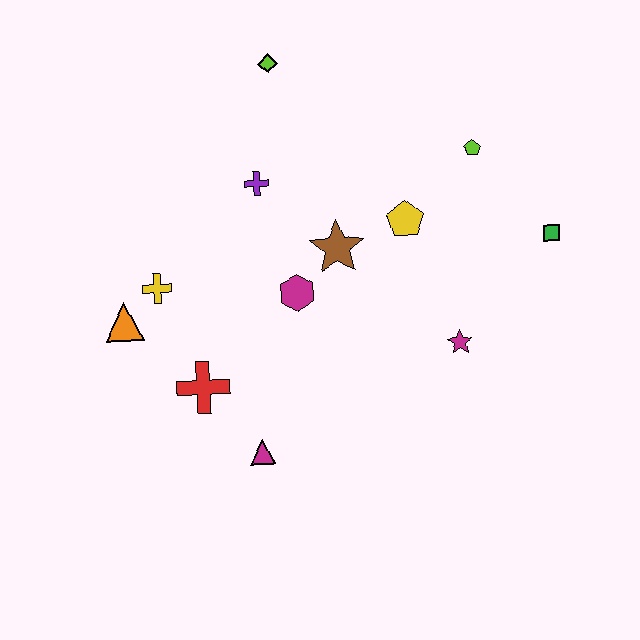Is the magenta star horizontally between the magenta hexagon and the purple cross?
No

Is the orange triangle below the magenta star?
No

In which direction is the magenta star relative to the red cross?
The magenta star is to the right of the red cross.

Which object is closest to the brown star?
The magenta hexagon is closest to the brown star.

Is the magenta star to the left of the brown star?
No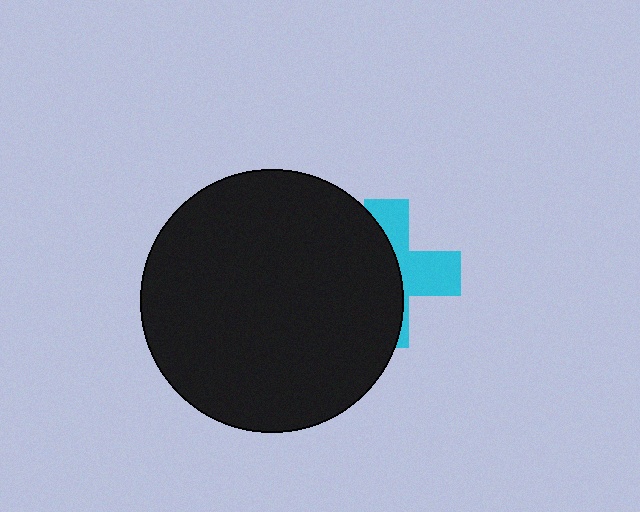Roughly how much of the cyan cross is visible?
A small part of it is visible (roughly 41%).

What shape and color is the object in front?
The object in front is a black circle.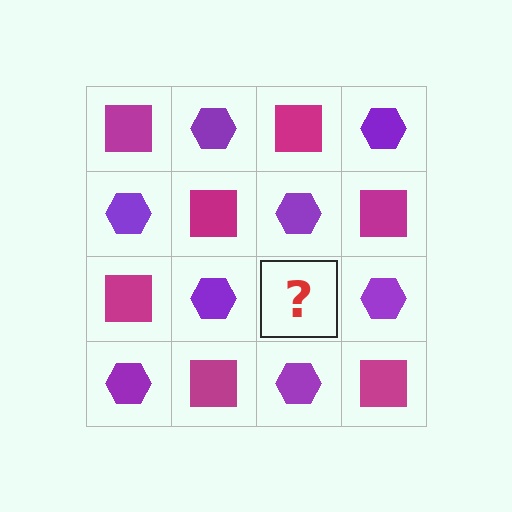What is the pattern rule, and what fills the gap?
The rule is that it alternates magenta square and purple hexagon in a checkerboard pattern. The gap should be filled with a magenta square.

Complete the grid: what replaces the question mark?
The question mark should be replaced with a magenta square.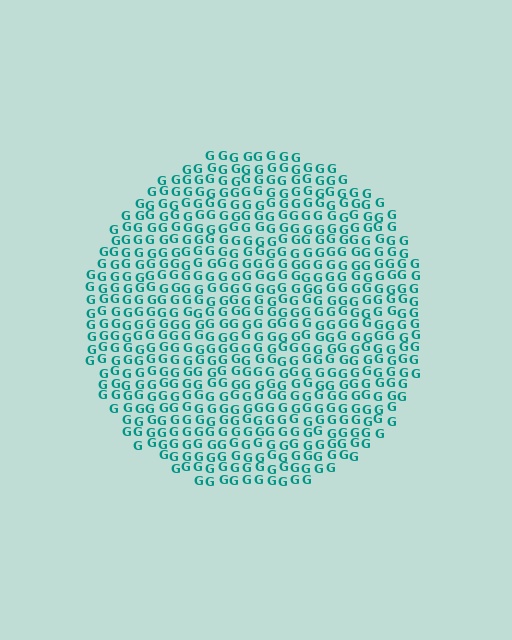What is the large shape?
The large shape is a circle.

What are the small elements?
The small elements are letter G's.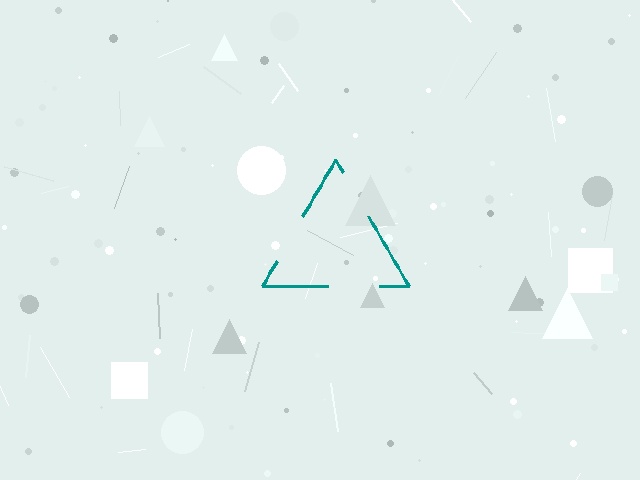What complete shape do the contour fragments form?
The contour fragments form a triangle.